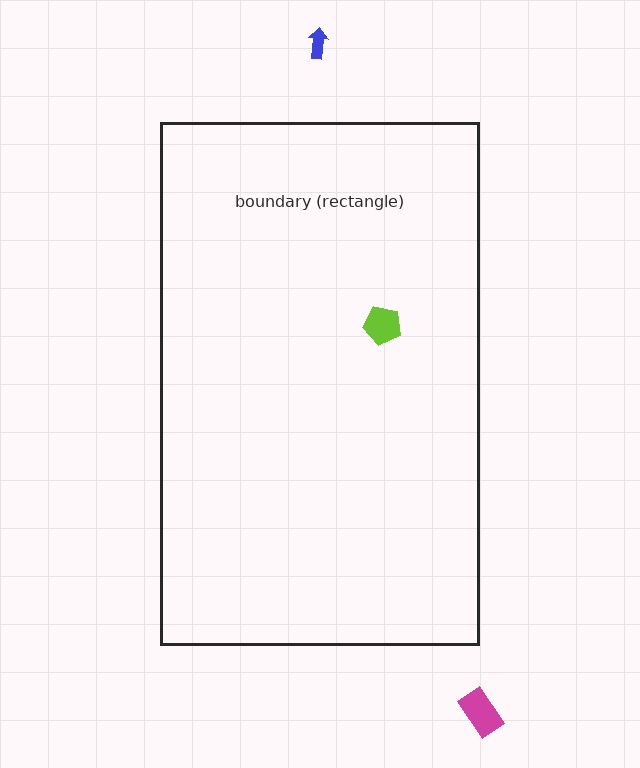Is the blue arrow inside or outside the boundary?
Outside.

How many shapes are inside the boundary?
1 inside, 2 outside.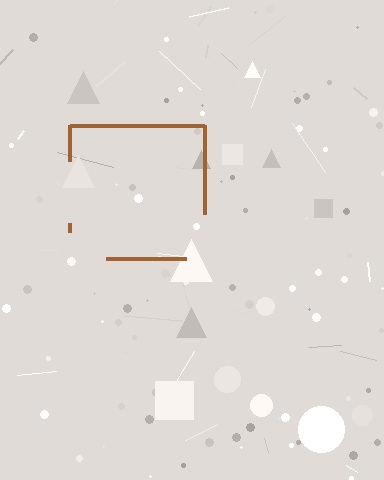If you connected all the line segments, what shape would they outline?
They would outline a square.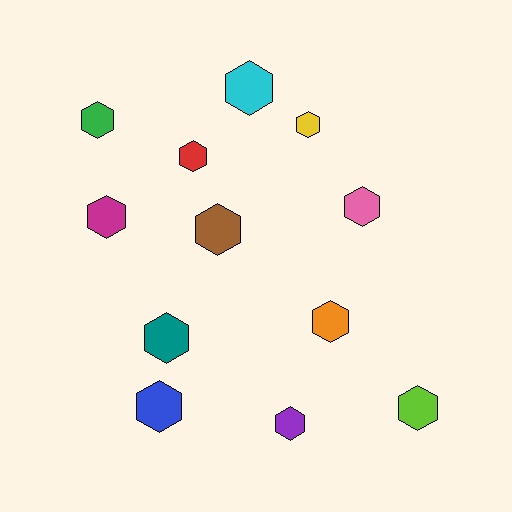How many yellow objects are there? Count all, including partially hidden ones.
There is 1 yellow object.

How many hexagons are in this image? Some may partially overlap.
There are 12 hexagons.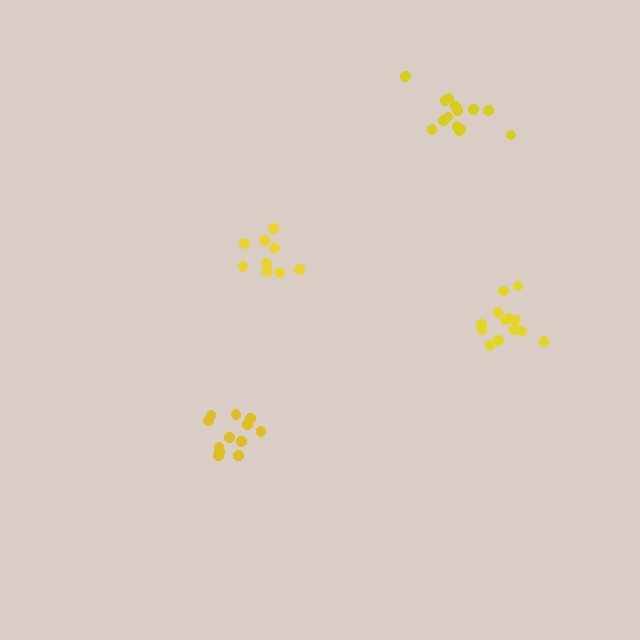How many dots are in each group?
Group 1: 13 dots, Group 2: 9 dots, Group 3: 14 dots, Group 4: 13 dots (49 total).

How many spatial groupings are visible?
There are 4 spatial groupings.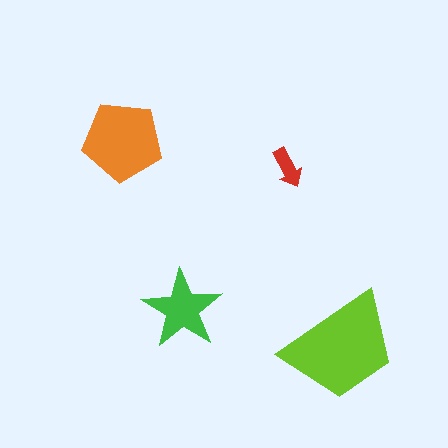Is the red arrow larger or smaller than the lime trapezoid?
Smaller.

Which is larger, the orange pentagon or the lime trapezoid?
The lime trapezoid.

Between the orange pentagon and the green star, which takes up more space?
The orange pentagon.